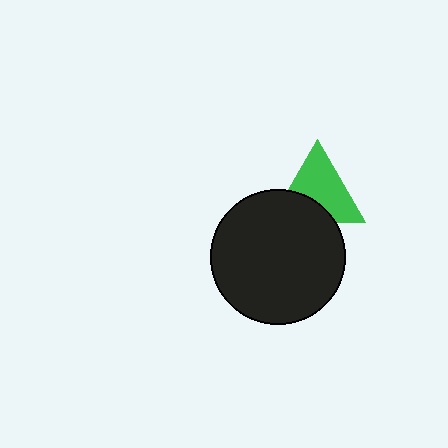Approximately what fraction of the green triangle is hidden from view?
Roughly 35% of the green triangle is hidden behind the black circle.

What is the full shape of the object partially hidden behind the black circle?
The partially hidden object is a green triangle.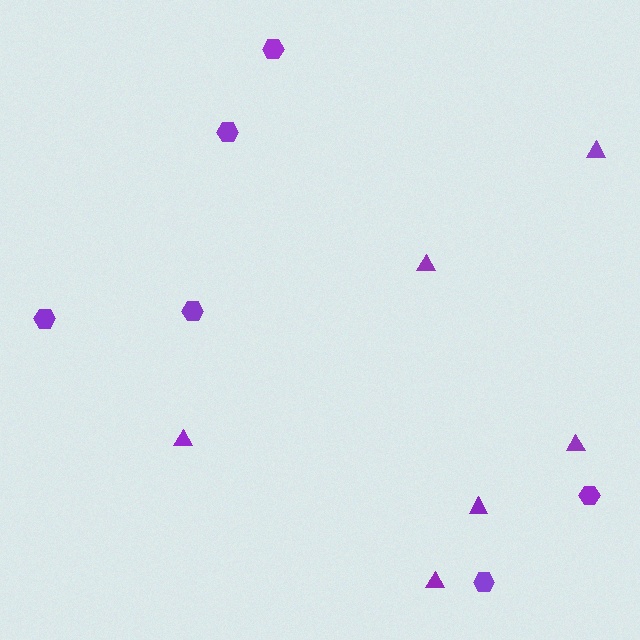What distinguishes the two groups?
There are 2 groups: one group of hexagons (6) and one group of triangles (6).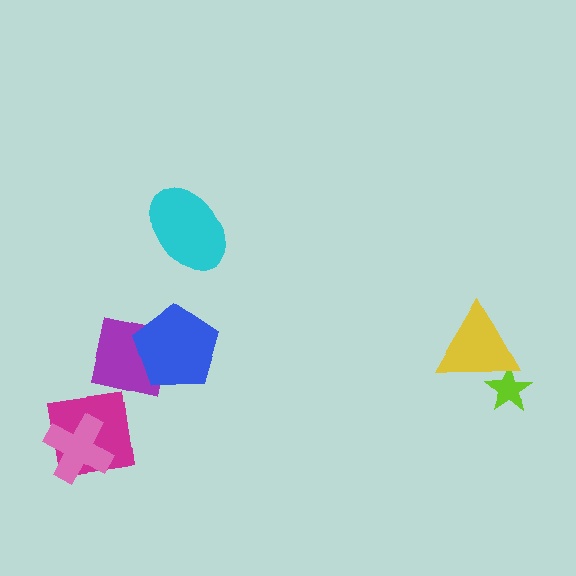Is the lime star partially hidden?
Yes, it is partially covered by another shape.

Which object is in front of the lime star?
The yellow triangle is in front of the lime star.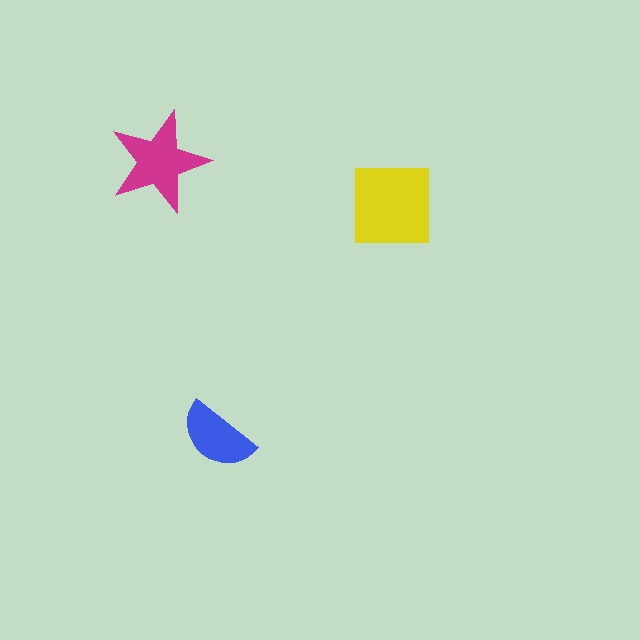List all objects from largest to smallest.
The yellow square, the magenta star, the blue semicircle.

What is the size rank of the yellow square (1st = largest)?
1st.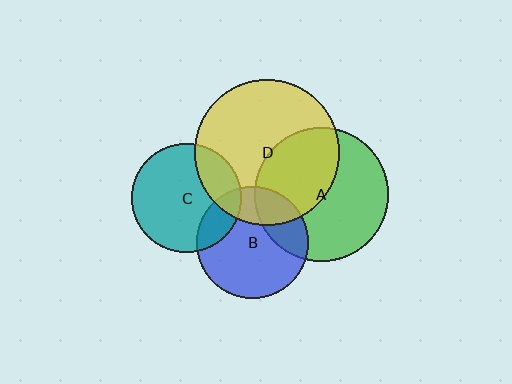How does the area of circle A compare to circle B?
Approximately 1.4 times.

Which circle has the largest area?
Circle D (yellow).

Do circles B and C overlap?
Yes.